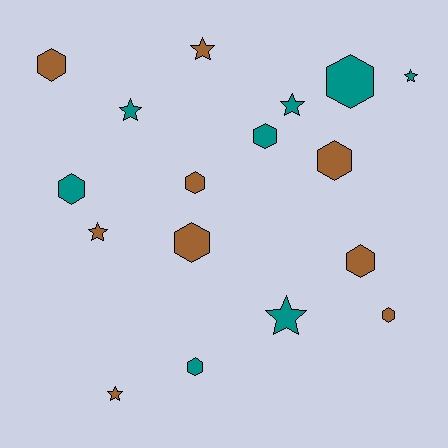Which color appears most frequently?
Brown, with 9 objects.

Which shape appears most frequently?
Hexagon, with 10 objects.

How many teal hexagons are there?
There are 4 teal hexagons.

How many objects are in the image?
There are 17 objects.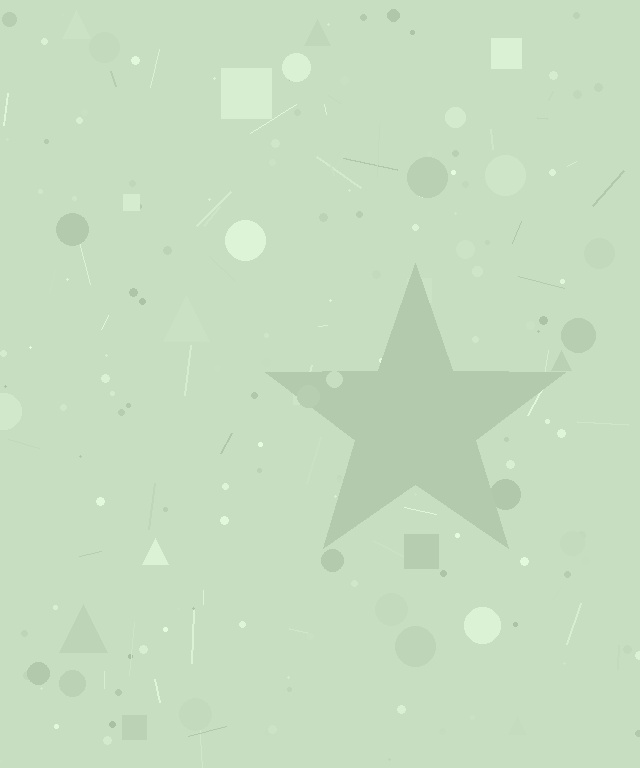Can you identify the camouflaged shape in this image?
The camouflaged shape is a star.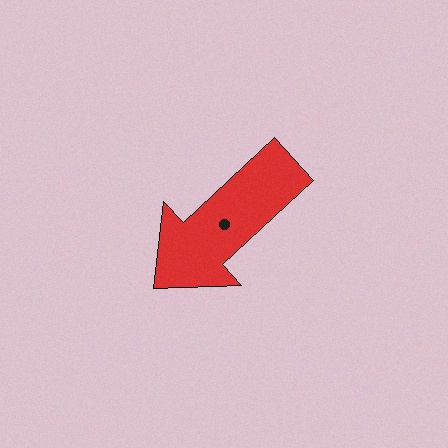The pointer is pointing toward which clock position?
Roughly 8 o'clock.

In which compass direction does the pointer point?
Southwest.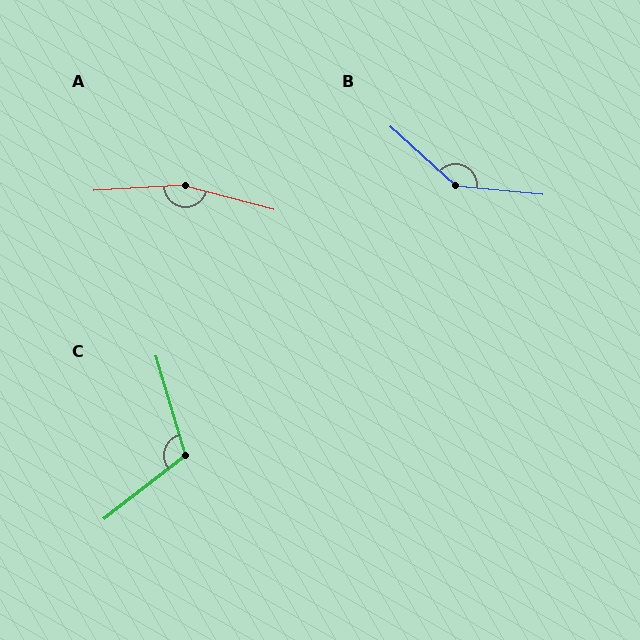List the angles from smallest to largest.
C (112°), B (143°), A (162°).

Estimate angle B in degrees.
Approximately 143 degrees.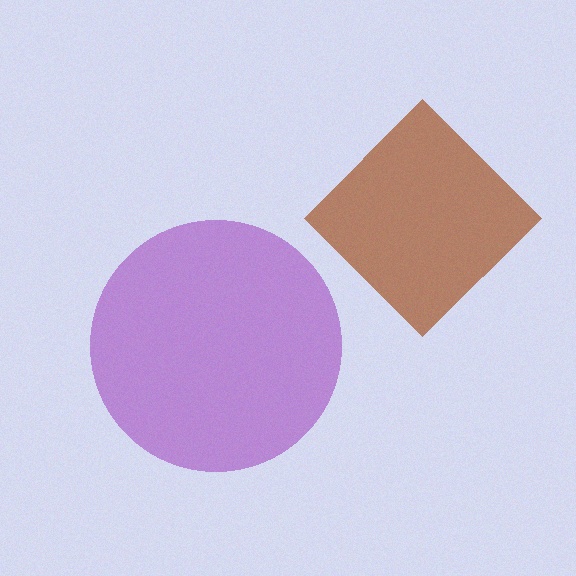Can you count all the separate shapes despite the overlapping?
Yes, there are 2 separate shapes.